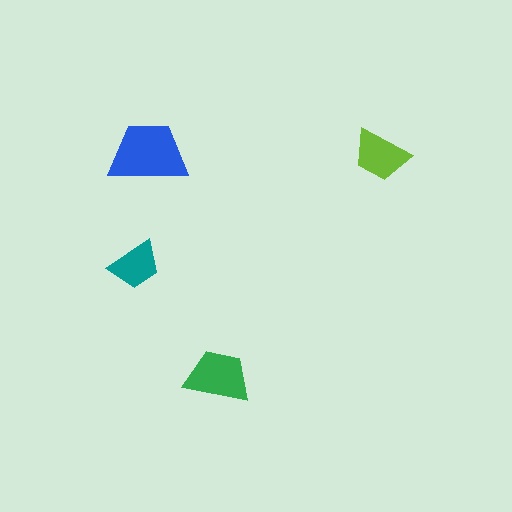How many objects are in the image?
There are 4 objects in the image.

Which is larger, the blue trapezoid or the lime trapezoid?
The blue one.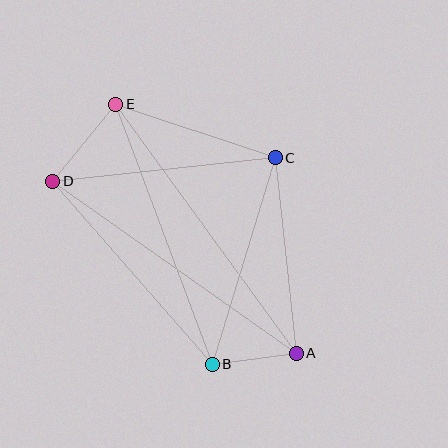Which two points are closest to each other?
Points A and B are closest to each other.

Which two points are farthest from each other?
Points A and E are farthest from each other.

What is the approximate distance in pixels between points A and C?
The distance between A and C is approximately 197 pixels.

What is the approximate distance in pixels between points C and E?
The distance between C and E is approximately 168 pixels.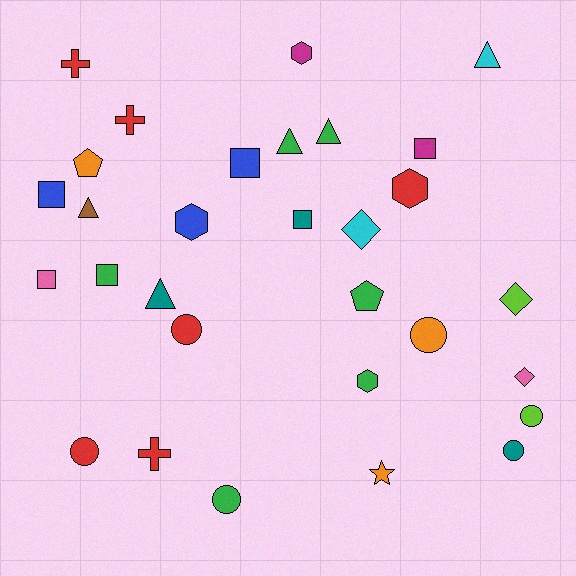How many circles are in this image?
There are 6 circles.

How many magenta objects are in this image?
There are 2 magenta objects.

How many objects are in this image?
There are 30 objects.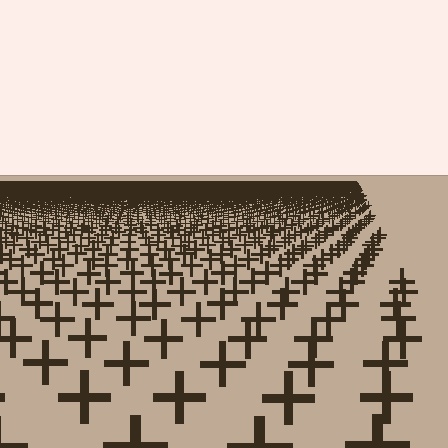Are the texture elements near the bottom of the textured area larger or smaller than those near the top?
Larger. Near the bottom, elements are closer to the viewer and appear at a bigger on-screen size.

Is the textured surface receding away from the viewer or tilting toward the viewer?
The surface is receding away from the viewer. Texture elements get smaller and denser toward the top.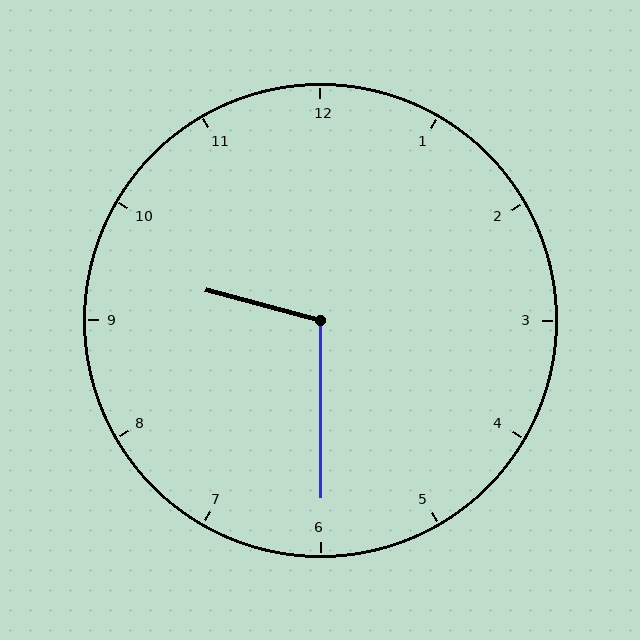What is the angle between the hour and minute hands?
Approximately 105 degrees.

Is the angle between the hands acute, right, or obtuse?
It is obtuse.